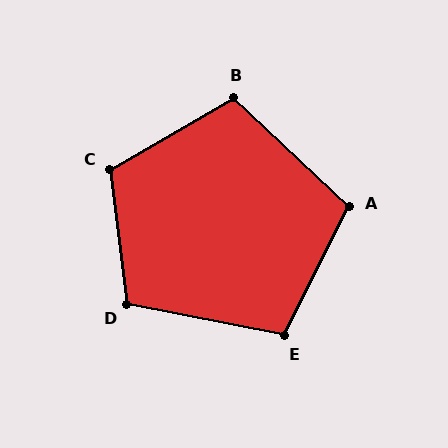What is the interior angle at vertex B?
Approximately 107 degrees (obtuse).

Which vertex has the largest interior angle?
C, at approximately 113 degrees.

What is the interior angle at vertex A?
Approximately 106 degrees (obtuse).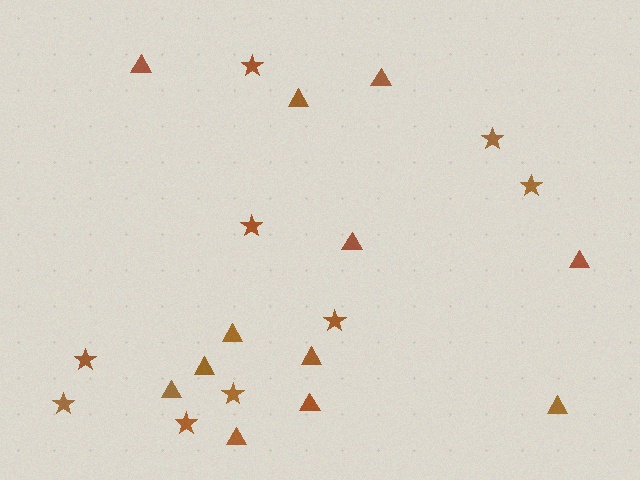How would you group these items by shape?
There are 2 groups: one group of triangles (12) and one group of stars (9).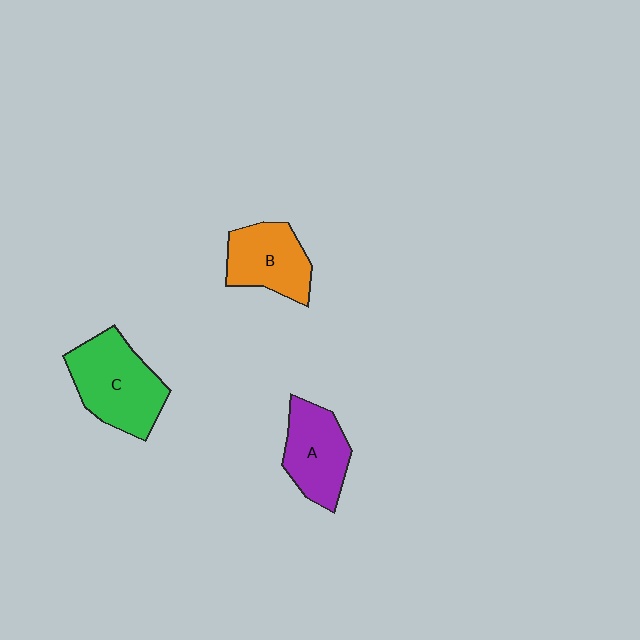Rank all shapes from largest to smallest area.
From largest to smallest: C (green), A (purple), B (orange).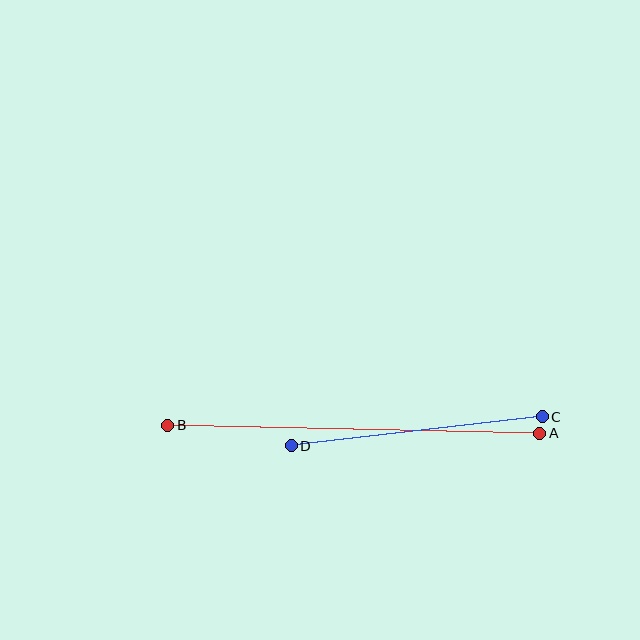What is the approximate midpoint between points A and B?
The midpoint is at approximately (354, 429) pixels.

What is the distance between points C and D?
The distance is approximately 253 pixels.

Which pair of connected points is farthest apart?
Points A and B are farthest apart.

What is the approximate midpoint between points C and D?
The midpoint is at approximately (417, 431) pixels.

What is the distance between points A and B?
The distance is approximately 372 pixels.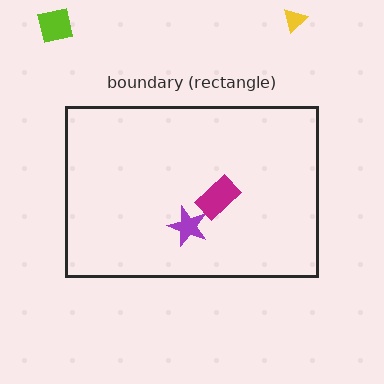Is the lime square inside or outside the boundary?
Outside.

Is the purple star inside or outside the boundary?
Inside.